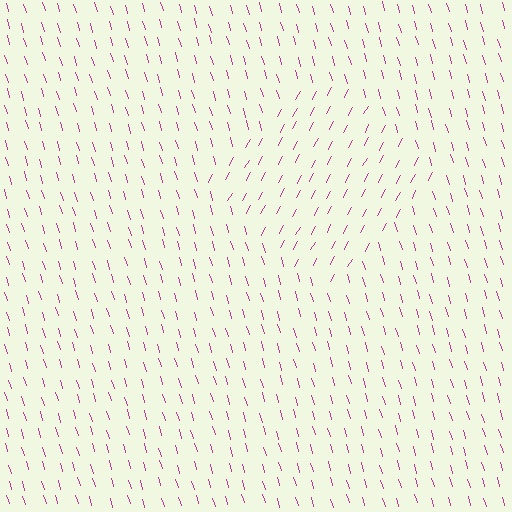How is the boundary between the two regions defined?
The boundary is defined purely by a change in line orientation (approximately 45 degrees difference). All lines are the same color and thickness.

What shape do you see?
I see a diamond.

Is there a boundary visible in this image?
Yes, there is a texture boundary formed by a change in line orientation.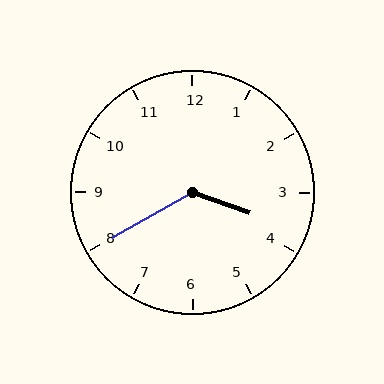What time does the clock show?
3:40.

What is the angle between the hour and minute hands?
Approximately 130 degrees.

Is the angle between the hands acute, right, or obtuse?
It is obtuse.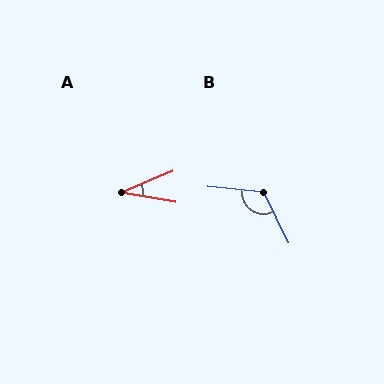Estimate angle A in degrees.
Approximately 33 degrees.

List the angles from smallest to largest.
A (33°), B (121°).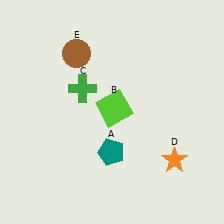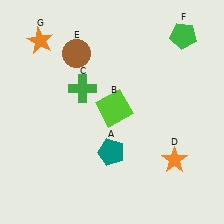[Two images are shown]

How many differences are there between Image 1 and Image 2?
There are 2 differences between the two images.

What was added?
A green pentagon (F), an orange star (G) were added in Image 2.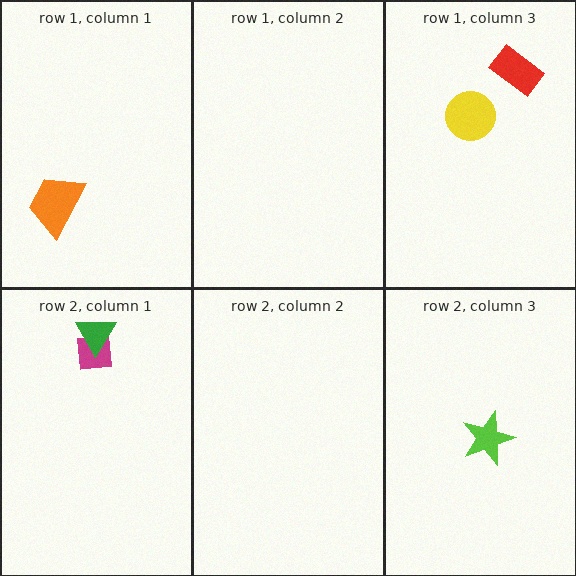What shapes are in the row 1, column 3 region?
The yellow circle, the red rectangle.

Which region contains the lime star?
The row 2, column 3 region.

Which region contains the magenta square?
The row 2, column 1 region.